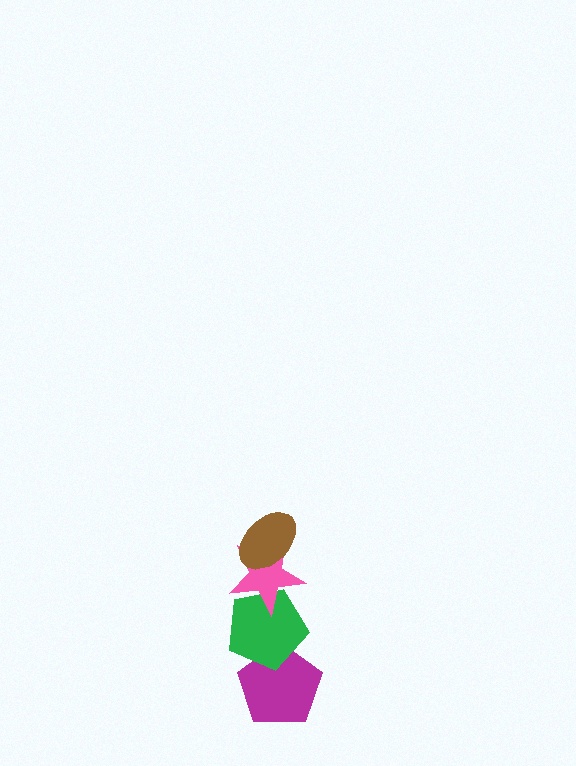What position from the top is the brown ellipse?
The brown ellipse is 1st from the top.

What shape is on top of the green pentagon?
The pink star is on top of the green pentagon.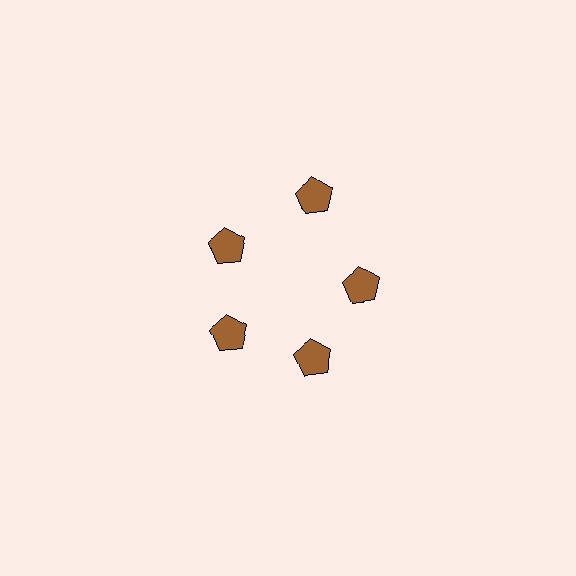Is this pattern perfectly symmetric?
No. The 5 brown pentagons are arranged in a ring, but one element near the 1 o'clock position is pushed outward from the center, breaking the 5-fold rotational symmetry.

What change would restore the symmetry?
The symmetry would be restored by moving it inward, back onto the ring so that all 5 pentagons sit at equal angles and equal distance from the center.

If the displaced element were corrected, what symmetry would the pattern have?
It would have 5-fold rotational symmetry — the pattern would map onto itself every 72 degrees.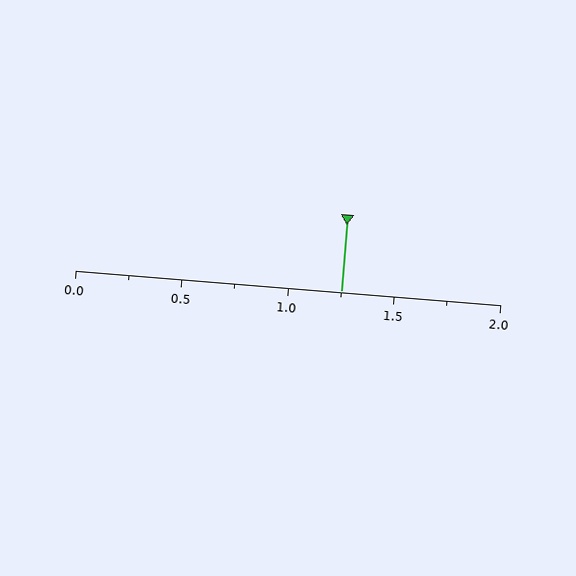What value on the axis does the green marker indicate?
The marker indicates approximately 1.25.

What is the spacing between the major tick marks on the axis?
The major ticks are spaced 0.5 apart.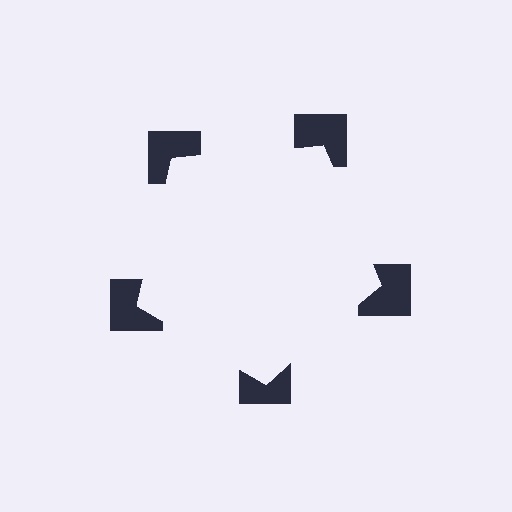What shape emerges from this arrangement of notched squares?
An illusory pentagon — its edges are inferred from the aligned wedge cuts in the notched squares, not physically drawn.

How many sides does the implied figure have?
5 sides.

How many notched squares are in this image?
There are 5 — one at each vertex of the illusory pentagon.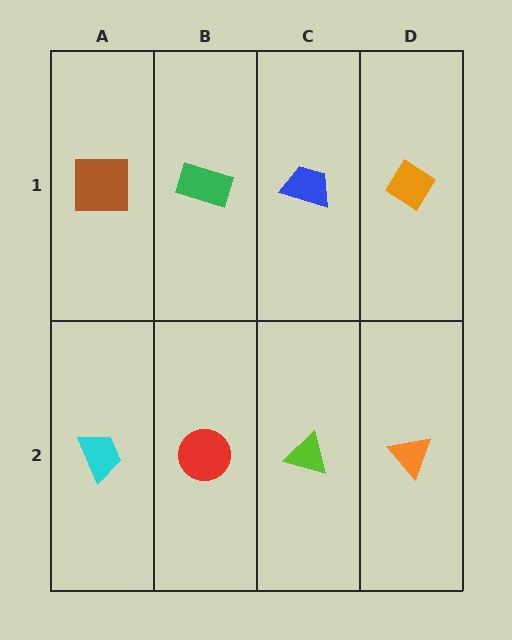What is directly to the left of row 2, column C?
A red circle.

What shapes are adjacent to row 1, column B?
A red circle (row 2, column B), a brown square (row 1, column A), a blue trapezoid (row 1, column C).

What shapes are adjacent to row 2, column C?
A blue trapezoid (row 1, column C), a red circle (row 2, column B), an orange triangle (row 2, column D).